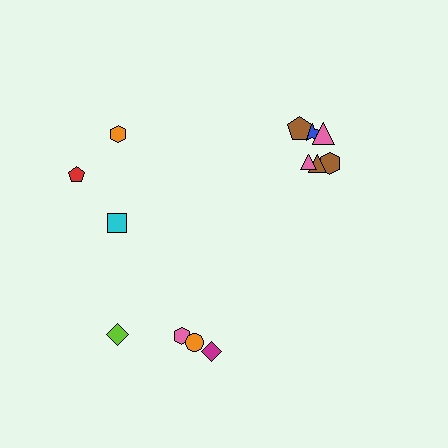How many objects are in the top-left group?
There are 3 objects.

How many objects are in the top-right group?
There are 6 objects.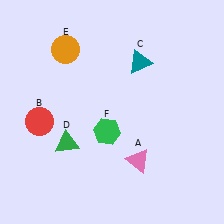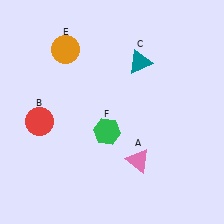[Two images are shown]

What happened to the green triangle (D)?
The green triangle (D) was removed in Image 2. It was in the bottom-left area of Image 1.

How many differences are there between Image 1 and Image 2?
There is 1 difference between the two images.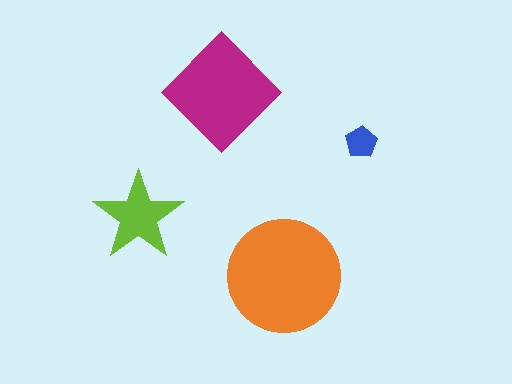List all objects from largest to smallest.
The orange circle, the magenta diamond, the lime star, the blue pentagon.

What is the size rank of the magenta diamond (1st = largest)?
2nd.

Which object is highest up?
The magenta diamond is topmost.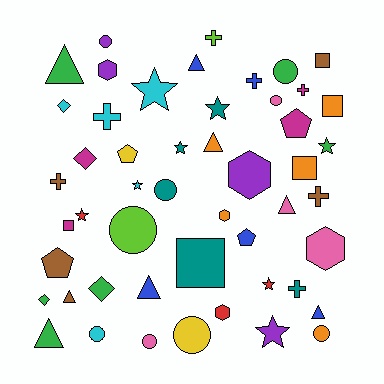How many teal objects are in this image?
There are 5 teal objects.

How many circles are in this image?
There are 9 circles.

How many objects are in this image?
There are 50 objects.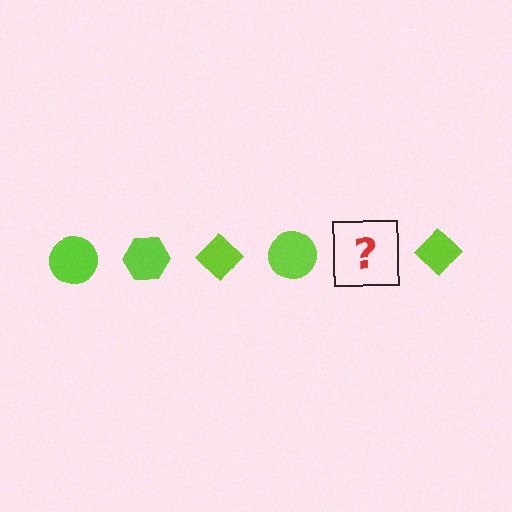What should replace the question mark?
The question mark should be replaced with a lime hexagon.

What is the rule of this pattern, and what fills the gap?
The rule is that the pattern cycles through circle, hexagon, diamond shapes in lime. The gap should be filled with a lime hexagon.